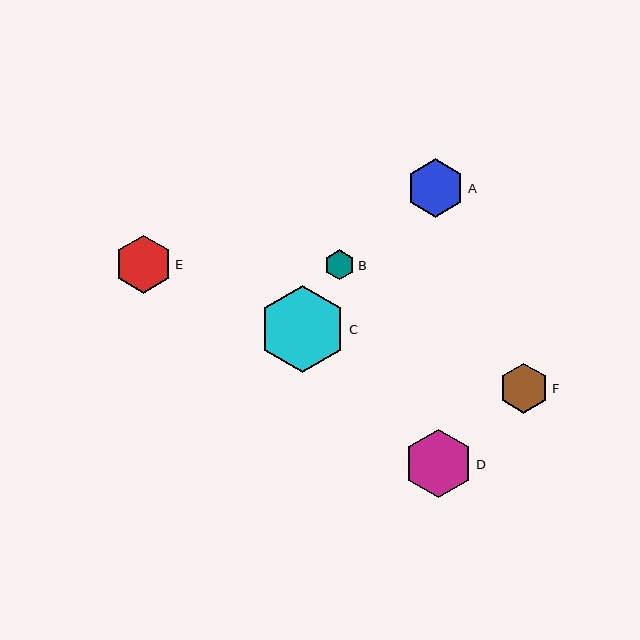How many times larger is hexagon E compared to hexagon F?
Hexagon E is approximately 1.2 times the size of hexagon F.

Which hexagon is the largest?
Hexagon C is the largest with a size of approximately 88 pixels.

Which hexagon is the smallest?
Hexagon B is the smallest with a size of approximately 30 pixels.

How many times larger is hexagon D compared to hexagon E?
Hexagon D is approximately 1.2 times the size of hexagon E.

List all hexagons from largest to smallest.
From largest to smallest: C, D, A, E, F, B.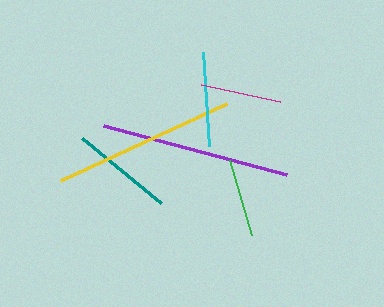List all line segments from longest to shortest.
From longest to shortest: purple, yellow, teal, cyan, magenta, green.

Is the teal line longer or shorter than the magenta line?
The teal line is longer than the magenta line.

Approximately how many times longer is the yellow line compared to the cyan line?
The yellow line is approximately 1.9 times the length of the cyan line.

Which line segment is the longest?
The purple line is the longest at approximately 189 pixels.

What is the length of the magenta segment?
The magenta segment is approximately 81 pixels long.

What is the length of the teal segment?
The teal segment is approximately 102 pixels long.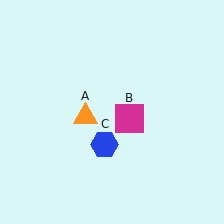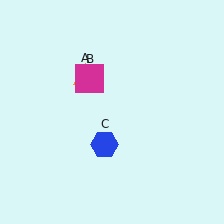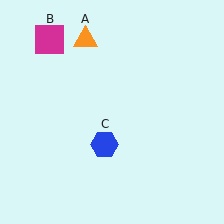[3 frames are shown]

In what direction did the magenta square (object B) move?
The magenta square (object B) moved up and to the left.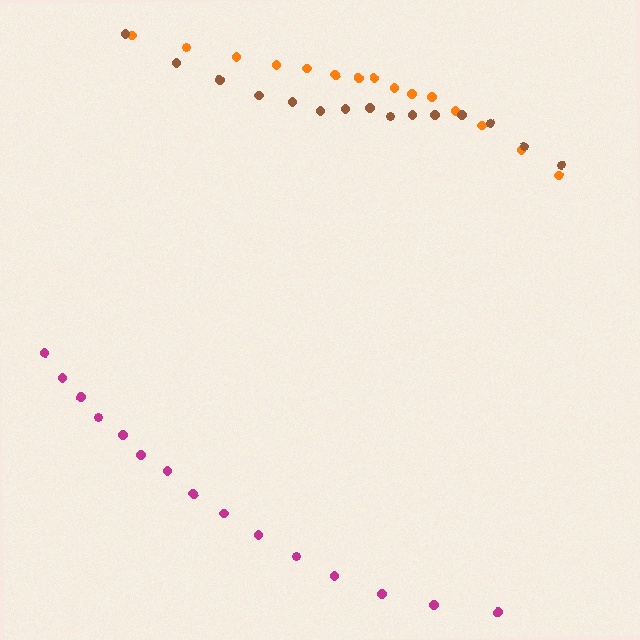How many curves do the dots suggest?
There are 3 distinct paths.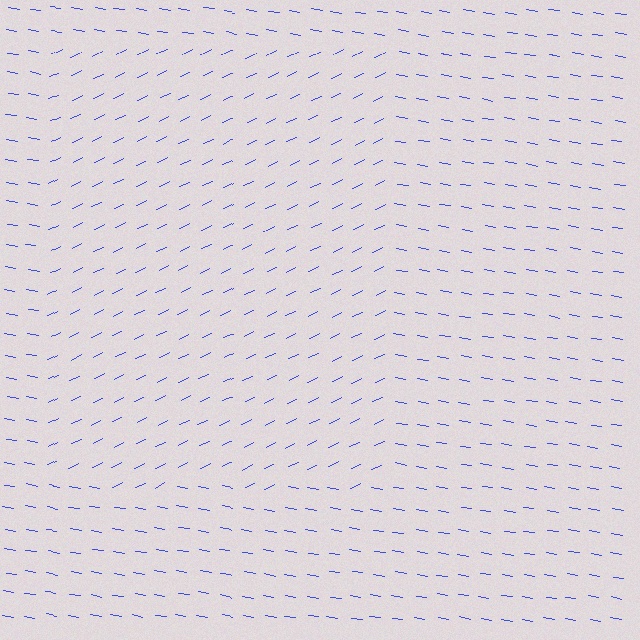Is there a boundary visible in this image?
Yes, there is a texture boundary formed by a change in line orientation.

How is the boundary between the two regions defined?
The boundary is defined purely by a change in line orientation (approximately 35 degrees difference). All lines are the same color and thickness.